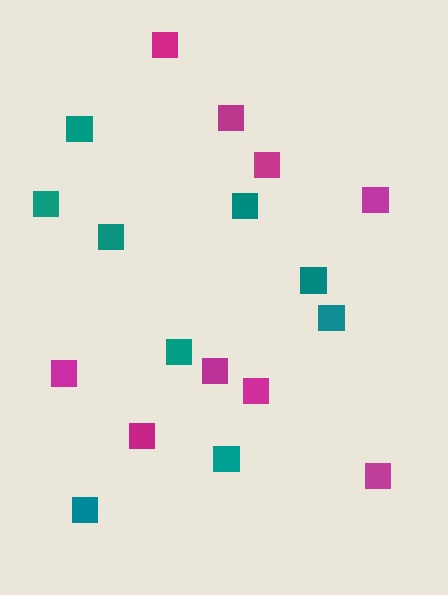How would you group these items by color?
There are 2 groups: one group of magenta squares (9) and one group of teal squares (9).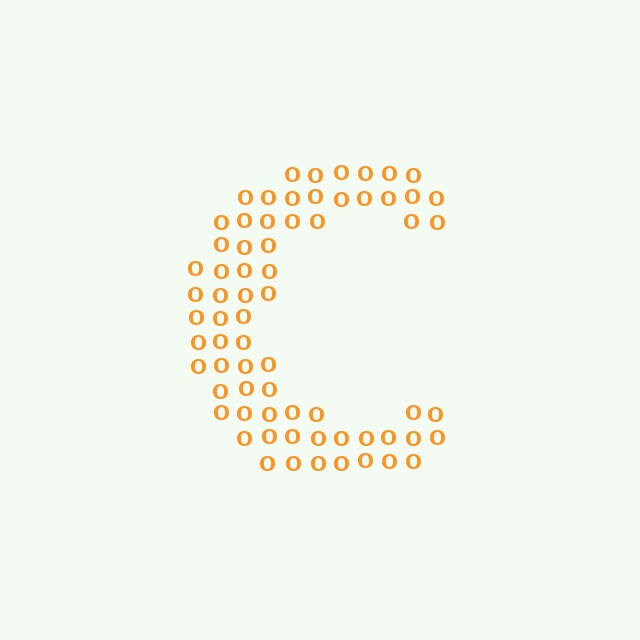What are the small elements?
The small elements are letter O's.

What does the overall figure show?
The overall figure shows the letter C.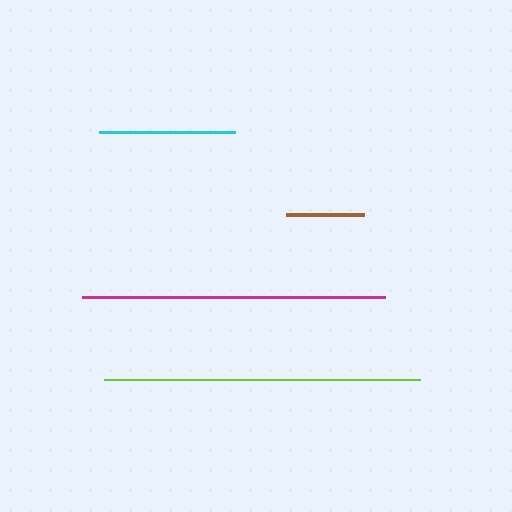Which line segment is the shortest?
The brown line is the shortest at approximately 78 pixels.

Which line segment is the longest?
The lime line is the longest at approximately 316 pixels.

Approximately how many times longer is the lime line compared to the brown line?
The lime line is approximately 4.0 times the length of the brown line.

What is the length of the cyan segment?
The cyan segment is approximately 136 pixels long.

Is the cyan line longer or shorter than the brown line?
The cyan line is longer than the brown line.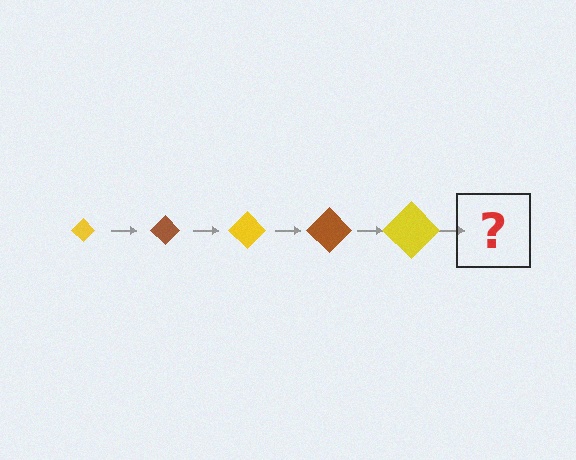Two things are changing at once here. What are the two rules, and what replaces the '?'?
The two rules are that the diamond grows larger each step and the color cycles through yellow and brown. The '?' should be a brown diamond, larger than the previous one.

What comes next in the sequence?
The next element should be a brown diamond, larger than the previous one.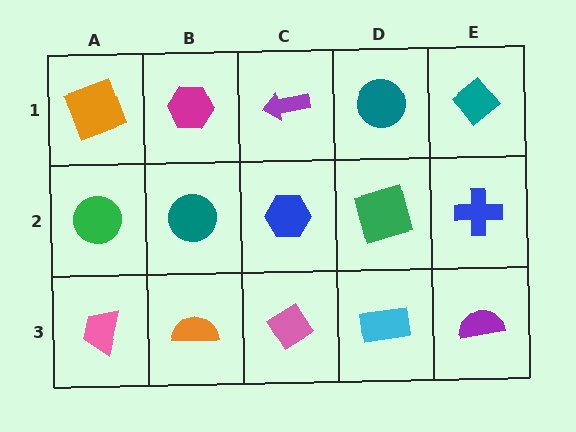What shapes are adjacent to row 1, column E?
A blue cross (row 2, column E), a teal circle (row 1, column D).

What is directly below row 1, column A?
A green circle.